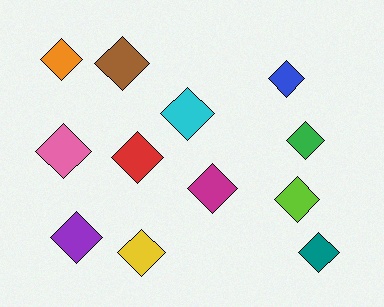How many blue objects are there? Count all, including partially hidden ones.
There is 1 blue object.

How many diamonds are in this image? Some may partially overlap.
There are 12 diamonds.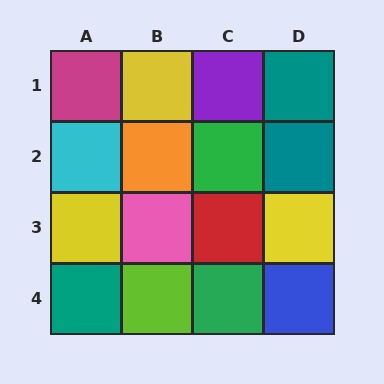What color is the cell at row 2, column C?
Green.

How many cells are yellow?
3 cells are yellow.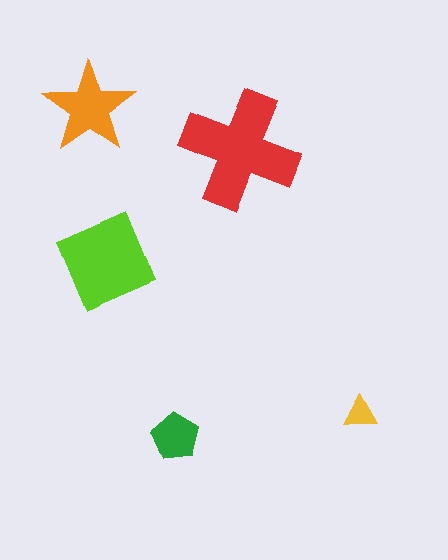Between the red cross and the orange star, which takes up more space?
The red cross.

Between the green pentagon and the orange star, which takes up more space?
The orange star.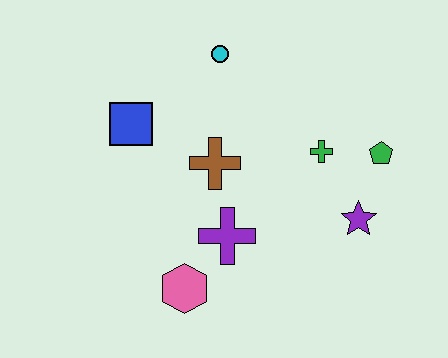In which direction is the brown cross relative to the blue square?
The brown cross is to the right of the blue square.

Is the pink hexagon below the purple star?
Yes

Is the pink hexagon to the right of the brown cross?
No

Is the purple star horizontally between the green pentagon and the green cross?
Yes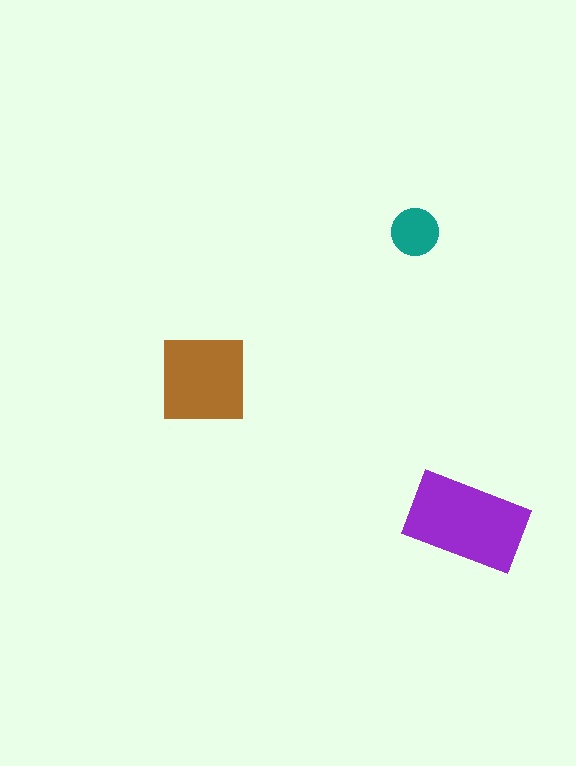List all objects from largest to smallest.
The purple rectangle, the brown square, the teal circle.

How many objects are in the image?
There are 3 objects in the image.